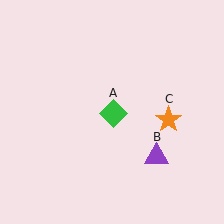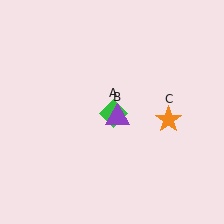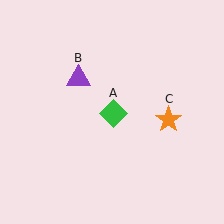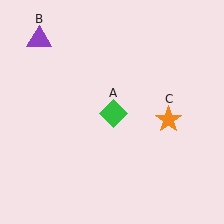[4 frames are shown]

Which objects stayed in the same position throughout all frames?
Green diamond (object A) and orange star (object C) remained stationary.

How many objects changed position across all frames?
1 object changed position: purple triangle (object B).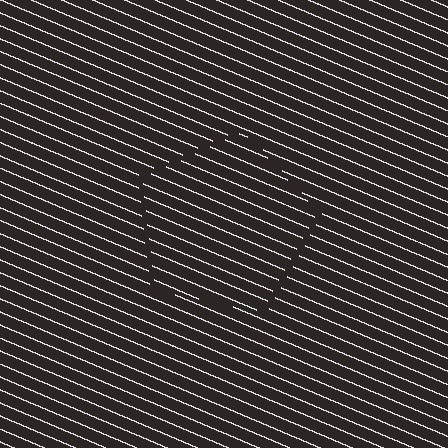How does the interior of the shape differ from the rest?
The interior of the shape contains the same grating, shifted by half a period — the contour is defined by the phase discontinuity where line-ends from the inner and outer gratings abut.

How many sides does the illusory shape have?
5 sides — the line-ends trace a pentagon.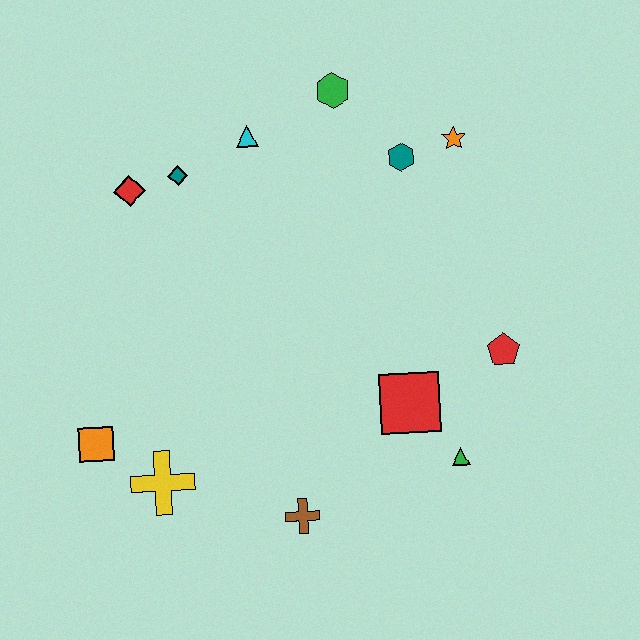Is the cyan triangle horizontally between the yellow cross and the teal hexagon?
Yes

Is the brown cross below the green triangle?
Yes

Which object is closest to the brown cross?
The yellow cross is closest to the brown cross.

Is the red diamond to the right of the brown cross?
No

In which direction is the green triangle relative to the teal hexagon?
The green triangle is below the teal hexagon.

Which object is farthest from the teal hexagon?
The orange square is farthest from the teal hexagon.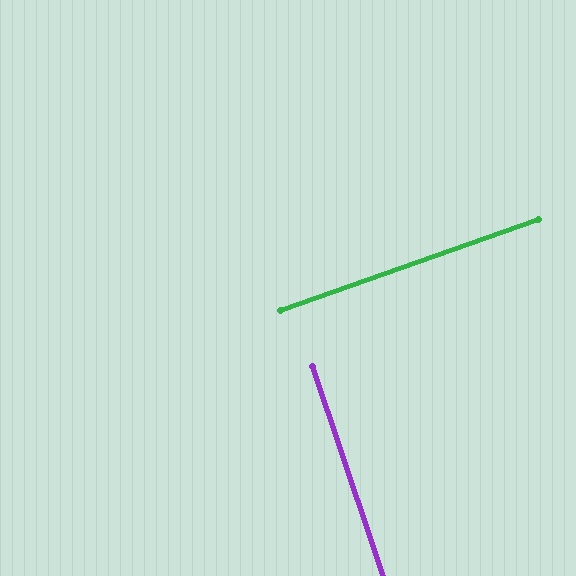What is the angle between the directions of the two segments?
Approximately 89 degrees.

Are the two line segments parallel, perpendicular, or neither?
Perpendicular — they meet at approximately 89°.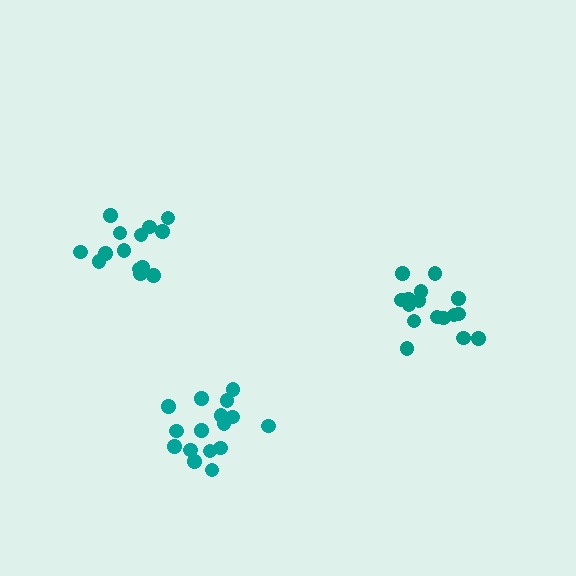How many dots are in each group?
Group 1: 16 dots, Group 2: 14 dots, Group 3: 16 dots (46 total).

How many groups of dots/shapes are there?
There are 3 groups.